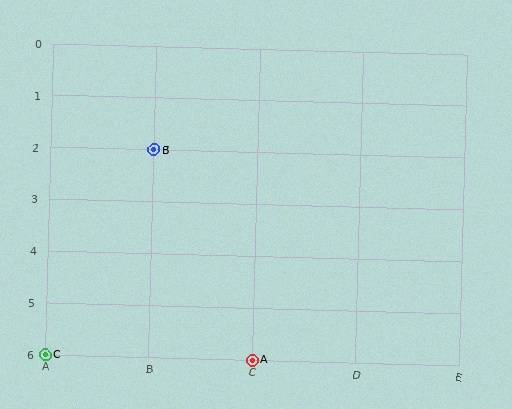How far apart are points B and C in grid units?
Points B and C are 1 column and 4 rows apart (about 4.1 grid units diagonally).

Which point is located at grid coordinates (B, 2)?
Point B is at (B, 2).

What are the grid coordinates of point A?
Point A is at grid coordinates (C, 6).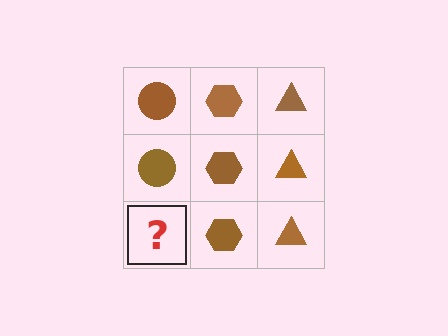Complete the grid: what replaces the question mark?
The question mark should be replaced with a brown circle.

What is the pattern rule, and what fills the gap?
The rule is that each column has a consistent shape. The gap should be filled with a brown circle.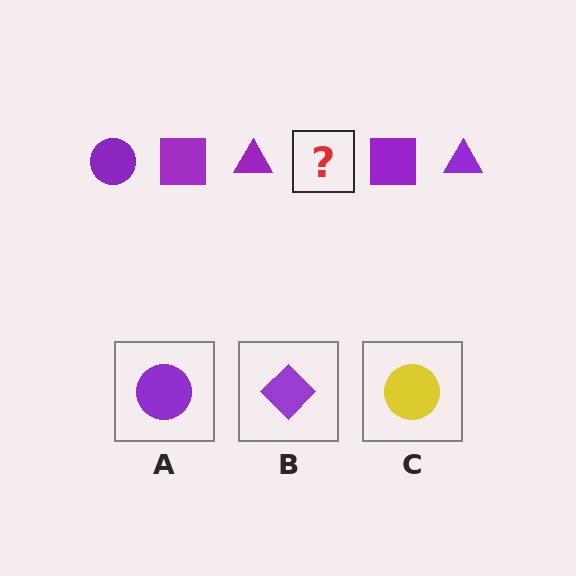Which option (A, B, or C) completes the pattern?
A.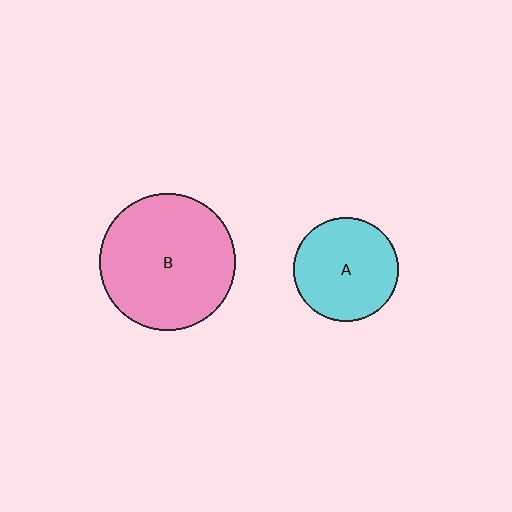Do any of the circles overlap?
No, none of the circles overlap.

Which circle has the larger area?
Circle B (pink).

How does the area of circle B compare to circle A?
Approximately 1.7 times.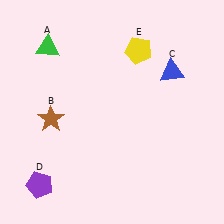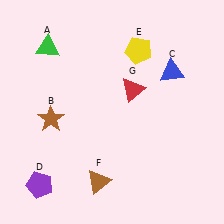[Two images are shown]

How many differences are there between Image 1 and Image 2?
There are 2 differences between the two images.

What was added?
A brown triangle (F), a red triangle (G) were added in Image 2.